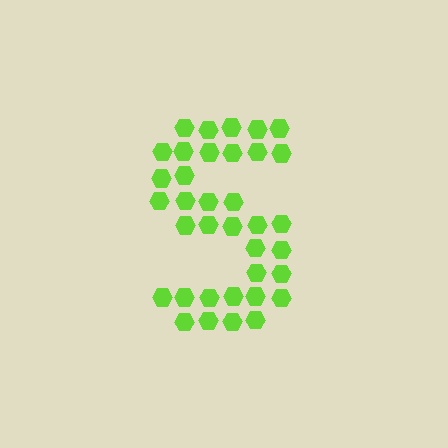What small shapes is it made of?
It is made of small hexagons.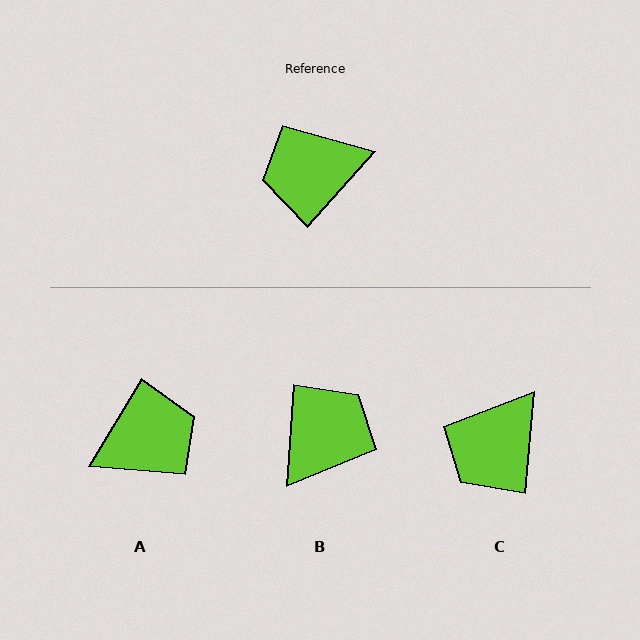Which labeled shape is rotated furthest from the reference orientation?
A, about 169 degrees away.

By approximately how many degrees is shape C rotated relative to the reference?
Approximately 37 degrees counter-clockwise.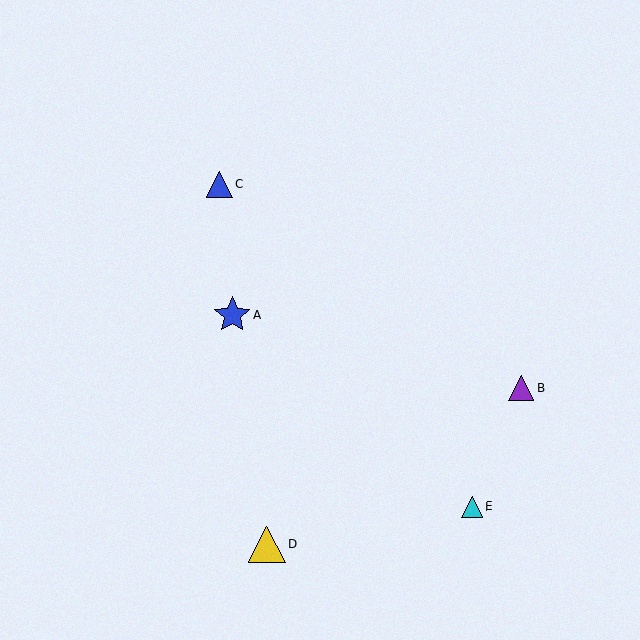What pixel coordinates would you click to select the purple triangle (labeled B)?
Click at (521, 388) to select the purple triangle B.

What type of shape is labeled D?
Shape D is a yellow triangle.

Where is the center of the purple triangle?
The center of the purple triangle is at (521, 388).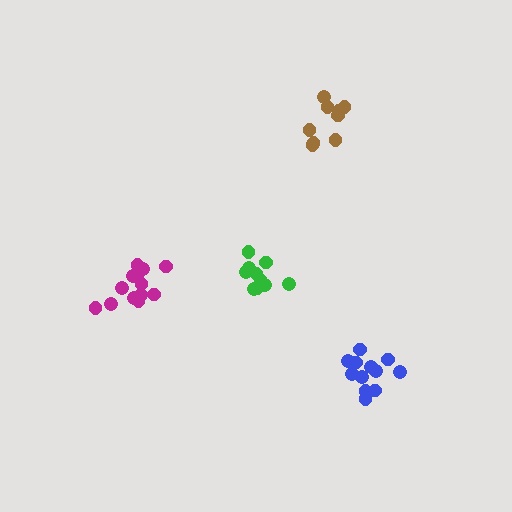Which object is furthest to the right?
The blue cluster is rightmost.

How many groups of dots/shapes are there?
There are 4 groups.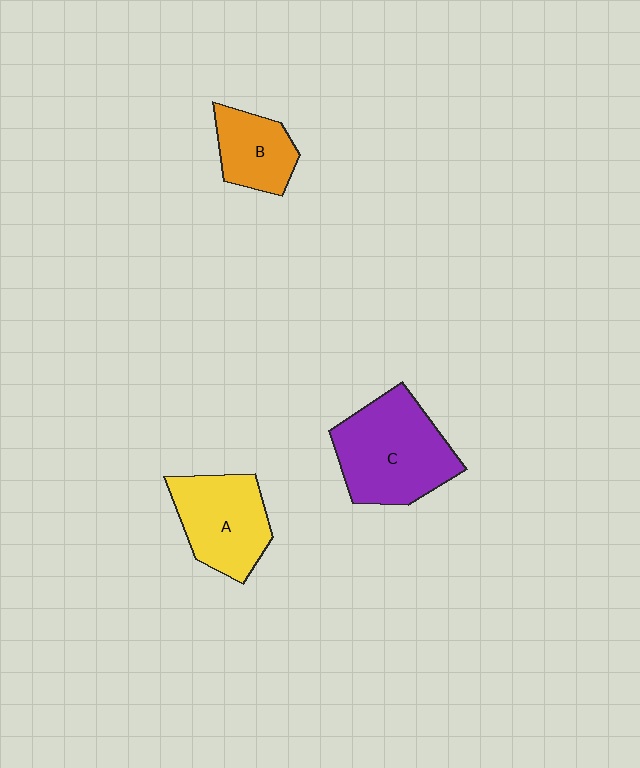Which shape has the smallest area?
Shape B (orange).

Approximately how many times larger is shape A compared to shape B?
Approximately 1.5 times.